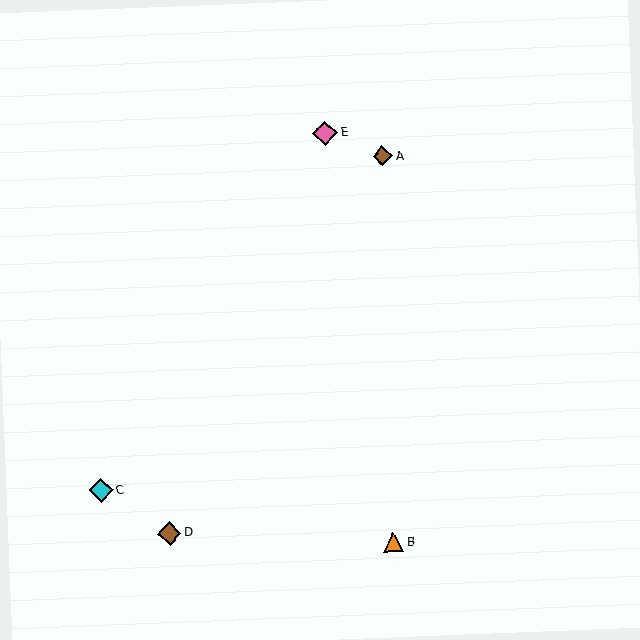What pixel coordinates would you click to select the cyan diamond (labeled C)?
Click at (101, 490) to select the cyan diamond C.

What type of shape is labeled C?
Shape C is a cyan diamond.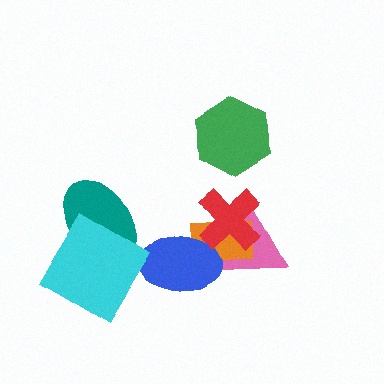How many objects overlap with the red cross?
3 objects overlap with the red cross.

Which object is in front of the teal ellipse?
The cyan diamond is in front of the teal ellipse.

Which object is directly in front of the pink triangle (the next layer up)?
The orange rectangle is directly in front of the pink triangle.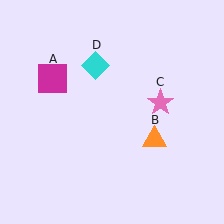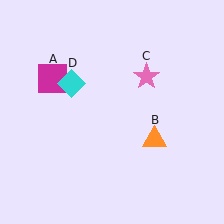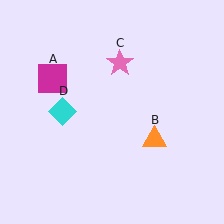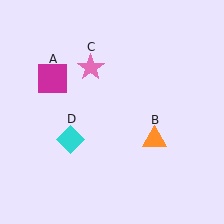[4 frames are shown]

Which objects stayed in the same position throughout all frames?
Magenta square (object A) and orange triangle (object B) remained stationary.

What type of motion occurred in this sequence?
The pink star (object C), cyan diamond (object D) rotated counterclockwise around the center of the scene.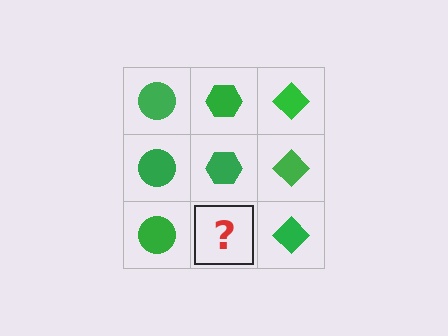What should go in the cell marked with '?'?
The missing cell should contain a green hexagon.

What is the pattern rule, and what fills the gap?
The rule is that each column has a consistent shape. The gap should be filled with a green hexagon.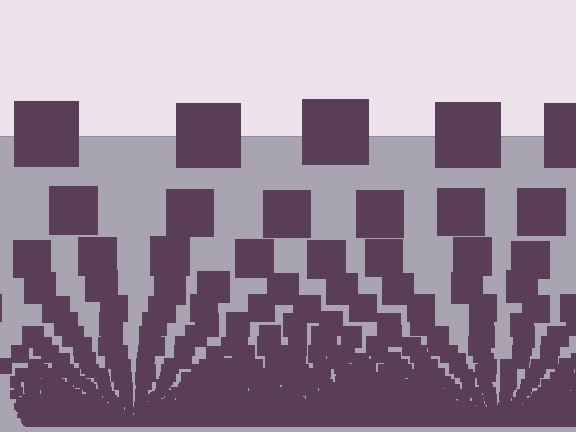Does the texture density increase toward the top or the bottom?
Density increases toward the bottom.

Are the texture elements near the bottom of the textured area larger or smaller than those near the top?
Smaller. The gradient is inverted — elements near the bottom are smaller and denser.